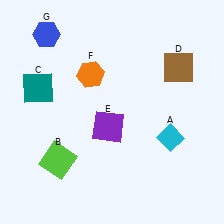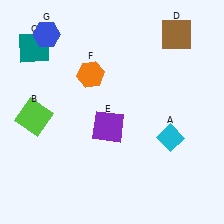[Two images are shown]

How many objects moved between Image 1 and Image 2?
3 objects moved between the two images.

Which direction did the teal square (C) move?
The teal square (C) moved up.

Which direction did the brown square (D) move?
The brown square (D) moved up.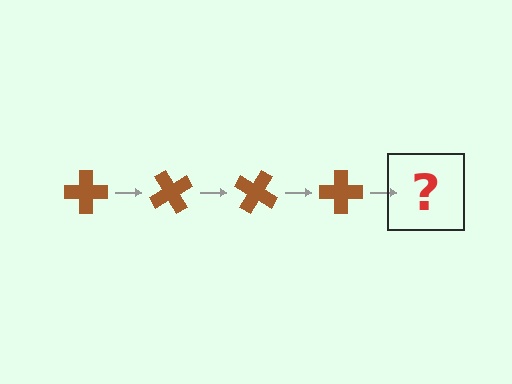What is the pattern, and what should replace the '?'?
The pattern is that the cross rotates 60 degrees each step. The '?' should be a brown cross rotated 240 degrees.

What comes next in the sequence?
The next element should be a brown cross rotated 240 degrees.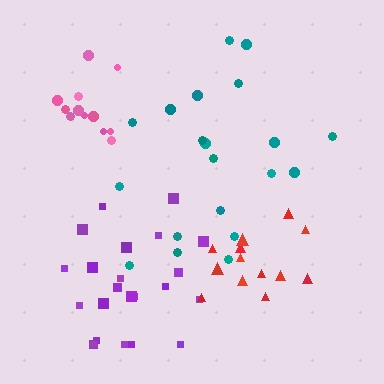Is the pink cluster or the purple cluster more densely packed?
Pink.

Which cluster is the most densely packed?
Pink.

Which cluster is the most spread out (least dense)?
Teal.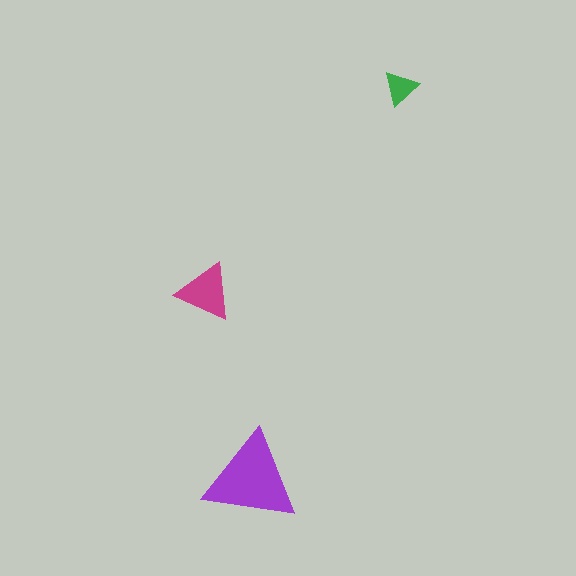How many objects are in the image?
There are 3 objects in the image.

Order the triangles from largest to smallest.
the purple one, the magenta one, the green one.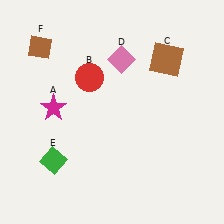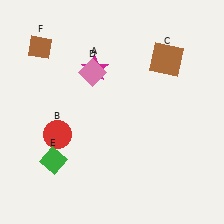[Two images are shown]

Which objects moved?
The objects that moved are: the magenta star (A), the red circle (B), the pink diamond (D).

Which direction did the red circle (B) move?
The red circle (B) moved down.